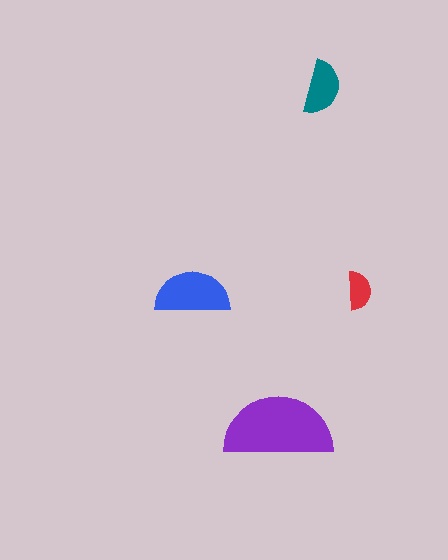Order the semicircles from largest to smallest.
the purple one, the blue one, the teal one, the red one.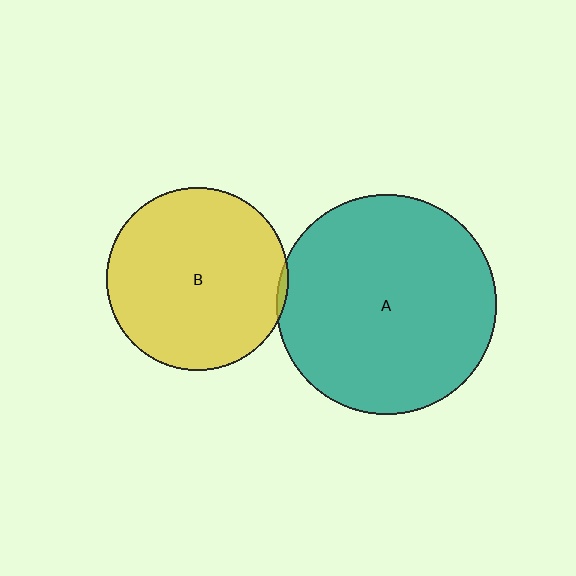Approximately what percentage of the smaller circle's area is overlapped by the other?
Approximately 5%.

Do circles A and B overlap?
Yes.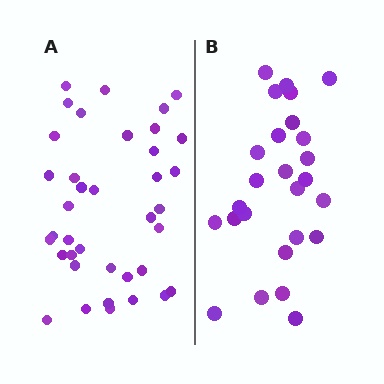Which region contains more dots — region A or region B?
Region A (the left region) has more dots.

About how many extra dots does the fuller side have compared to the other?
Region A has roughly 12 or so more dots than region B.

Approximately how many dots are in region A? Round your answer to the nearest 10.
About 40 dots. (The exact count is 38, which rounds to 40.)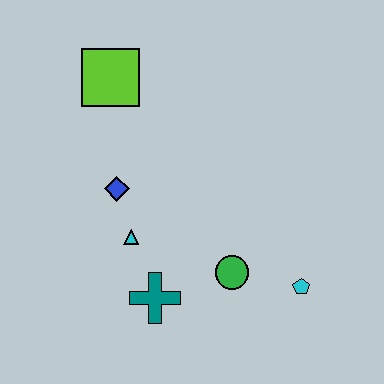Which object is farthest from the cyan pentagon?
The lime square is farthest from the cyan pentagon.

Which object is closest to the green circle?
The cyan pentagon is closest to the green circle.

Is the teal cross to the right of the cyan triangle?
Yes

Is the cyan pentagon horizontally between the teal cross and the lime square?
No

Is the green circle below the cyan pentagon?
No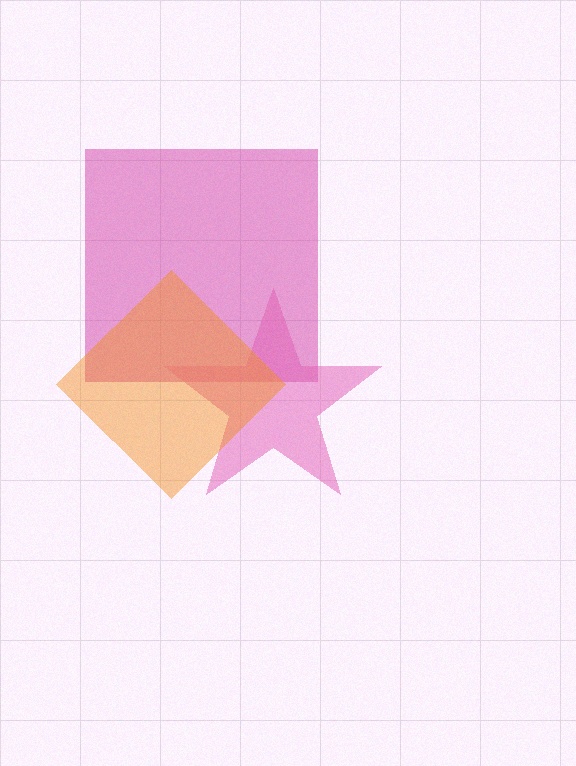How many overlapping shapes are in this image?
There are 3 overlapping shapes in the image.